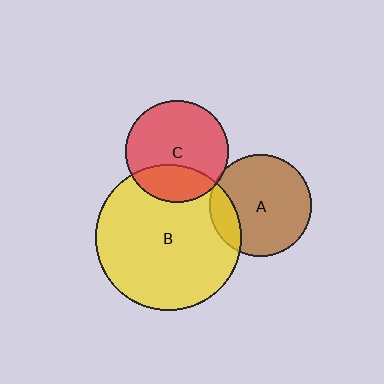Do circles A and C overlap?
Yes.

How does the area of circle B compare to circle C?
Approximately 2.0 times.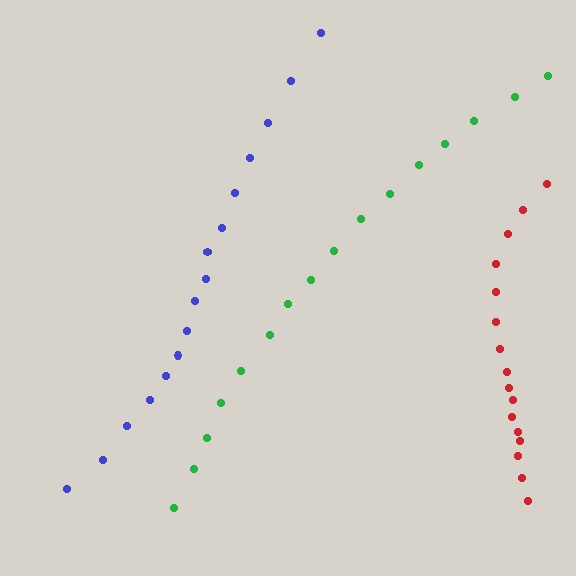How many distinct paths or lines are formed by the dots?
There are 3 distinct paths.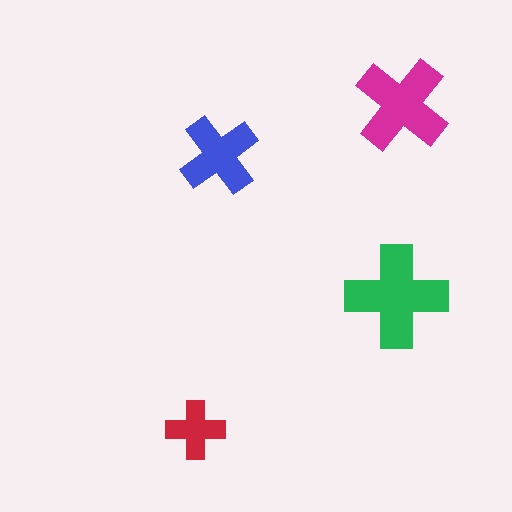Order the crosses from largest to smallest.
the green one, the magenta one, the blue one, the red one.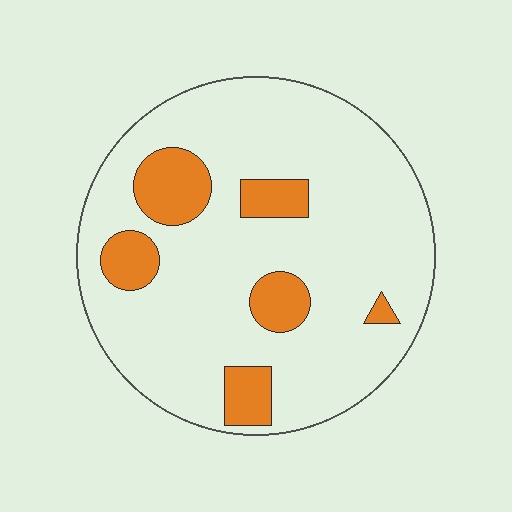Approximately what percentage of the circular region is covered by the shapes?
Approximately 15%.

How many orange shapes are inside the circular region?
6.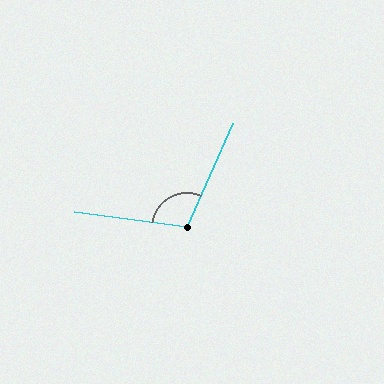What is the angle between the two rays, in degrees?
Approximately 106 degrees.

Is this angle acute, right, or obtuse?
It is obtuse.